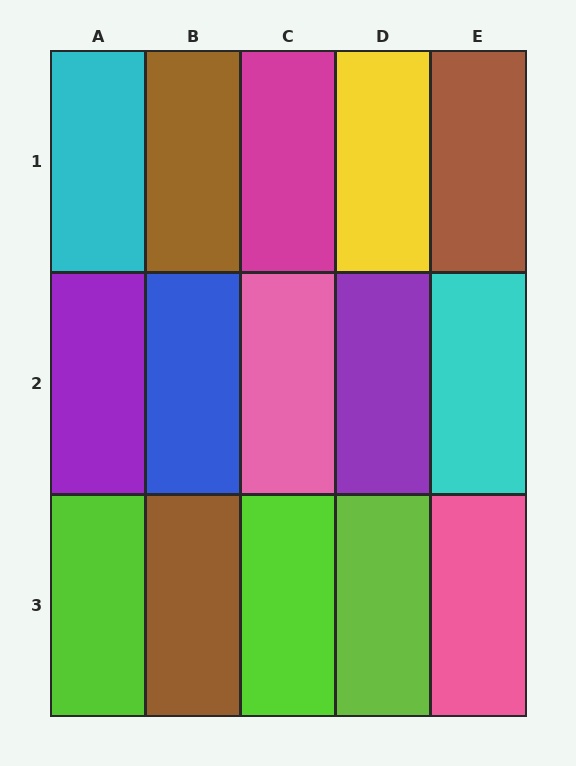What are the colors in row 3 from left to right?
Lime, brown, lime, lime, pink.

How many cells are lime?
3 cells are lime.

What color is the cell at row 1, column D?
Yellow.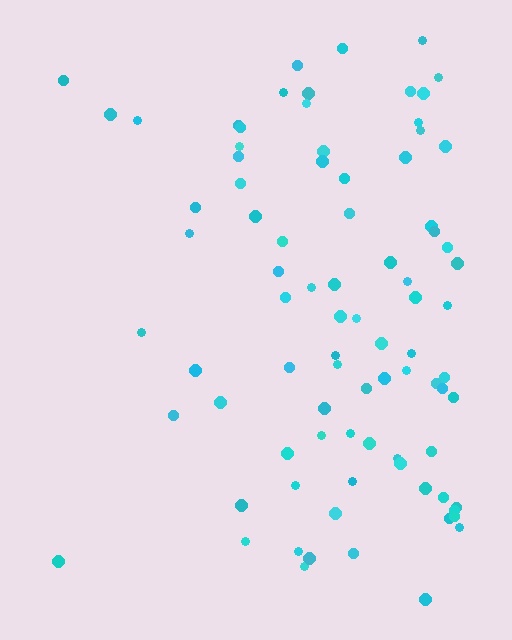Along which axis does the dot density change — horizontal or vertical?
Horizontal.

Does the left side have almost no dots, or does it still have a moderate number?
Still a moderate number, just noticeably fewer than the right.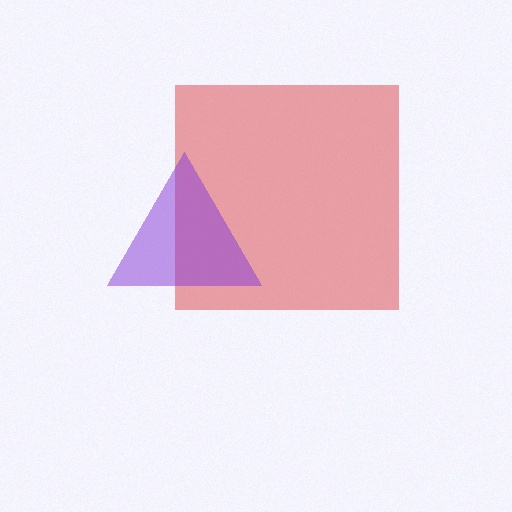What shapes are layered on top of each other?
The layered shapes are: a red square, a purple triangle.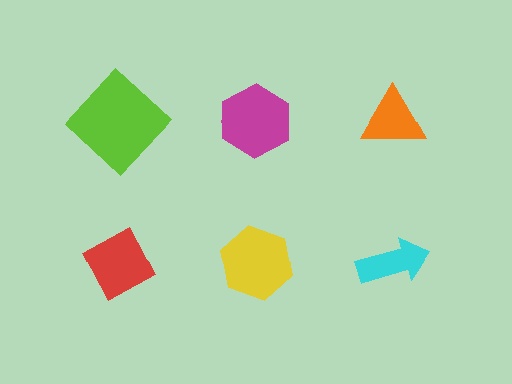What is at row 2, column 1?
A red diamond.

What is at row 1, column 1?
A lime diamond.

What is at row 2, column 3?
A cyan arrow.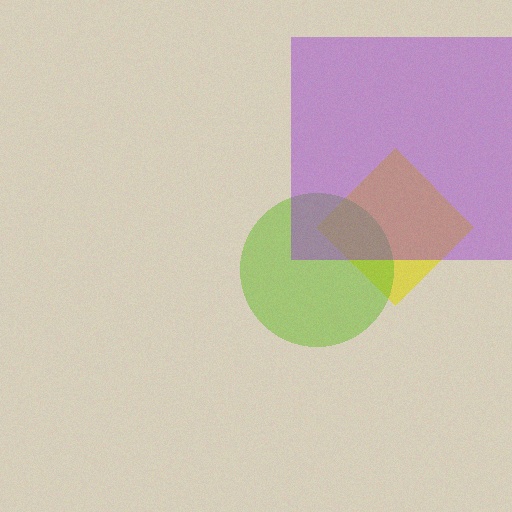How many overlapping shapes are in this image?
There are 3 overlapping shapes in the image.